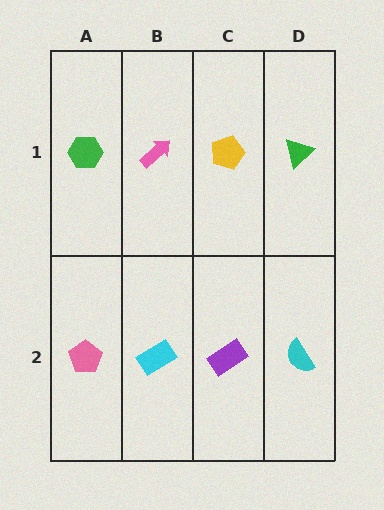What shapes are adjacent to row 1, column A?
A pink pentagon (row 2, column A), a pink arrow (row 1, column B).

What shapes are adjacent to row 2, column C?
A yellow pentagon (row 1, column C), a cyan rectangle (row 2, column B), a cyan semicircle (row 2, column D).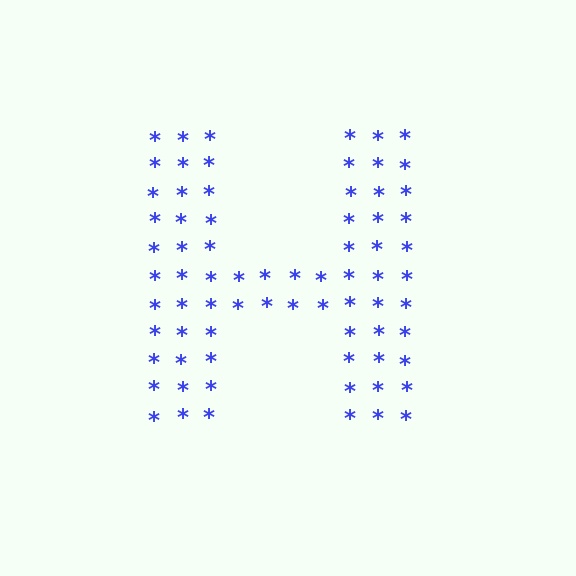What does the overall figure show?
The overall figure shows the letter H.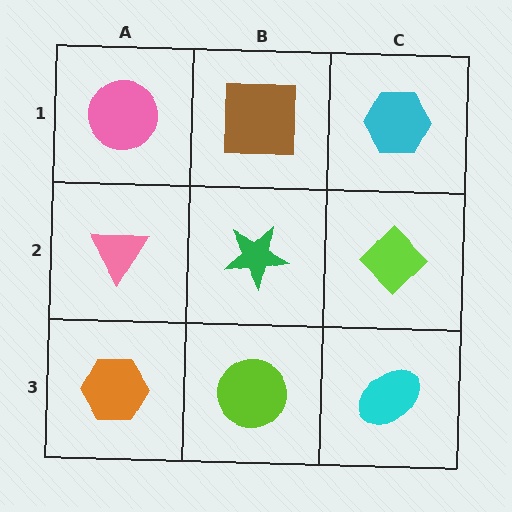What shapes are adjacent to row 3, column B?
A green star (row 2, column B), an orange hexagon (row 3, column A), a cyan ellipse (row 3, column C).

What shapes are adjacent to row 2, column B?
A brown square (row 1, column B), a lime circle (row 3, column B), a pink triangle (row 2, column A), a lime diamond (row 2, column C).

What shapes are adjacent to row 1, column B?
A green star (row 2, column B), a pink circle (row 1, column A), a cyan hexagon (row 1, column C).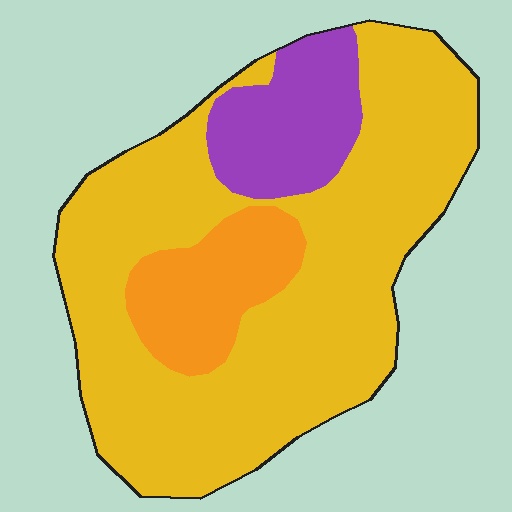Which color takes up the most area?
Yellow, at roughly 70%.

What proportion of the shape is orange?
Orange takes up less than a quarter of the shape.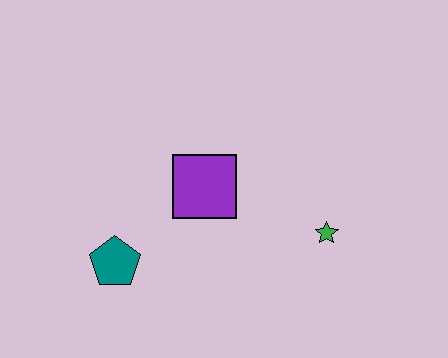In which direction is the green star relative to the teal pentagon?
The green star is to the right of the teal pentagon.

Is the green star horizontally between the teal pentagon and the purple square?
No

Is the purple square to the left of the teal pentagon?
No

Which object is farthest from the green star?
The teal pentagon is farthest from the green star.